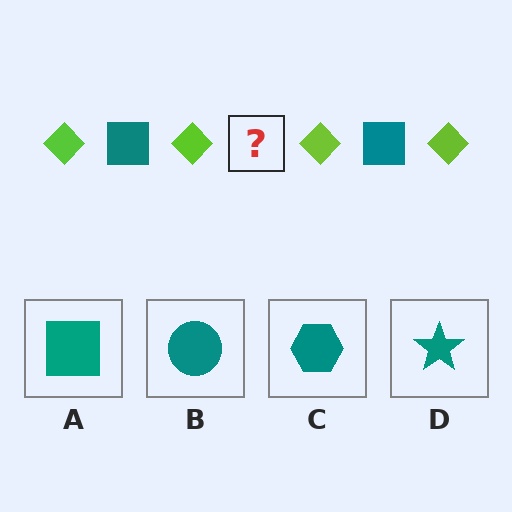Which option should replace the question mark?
Option A.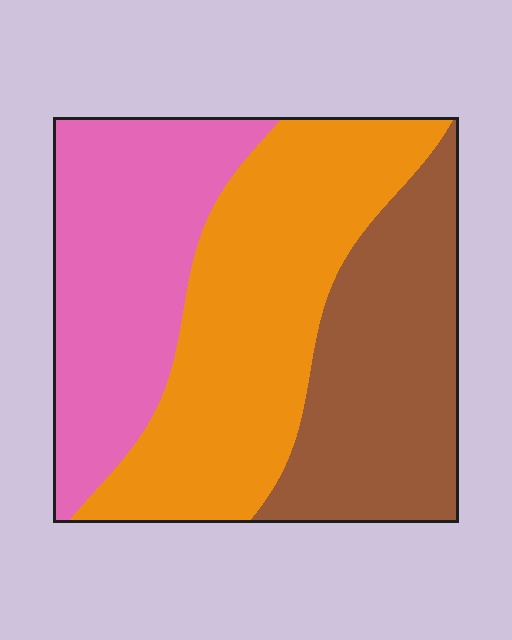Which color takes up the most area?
Orange, at roughly 40%.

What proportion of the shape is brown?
Brown takes up about one third (1/3) of the shape.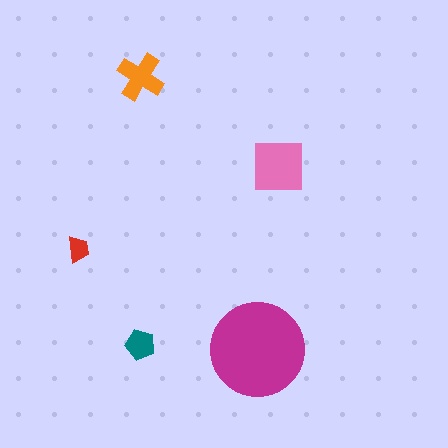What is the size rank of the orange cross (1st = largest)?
3rd.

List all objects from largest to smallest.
The magenta circle, the pink square, the orange cross, the teal pentagon, the red trapezoid.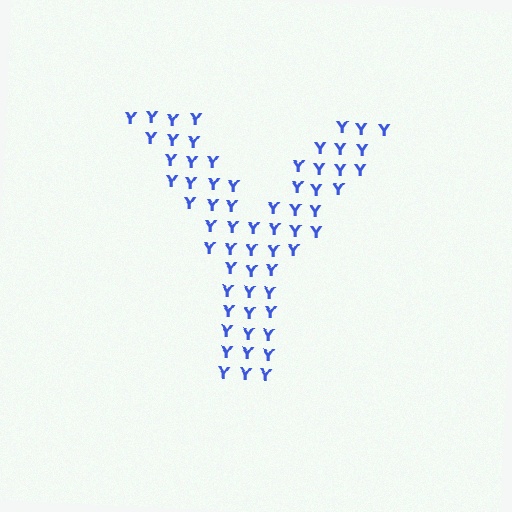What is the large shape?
The large shape is the letter Y.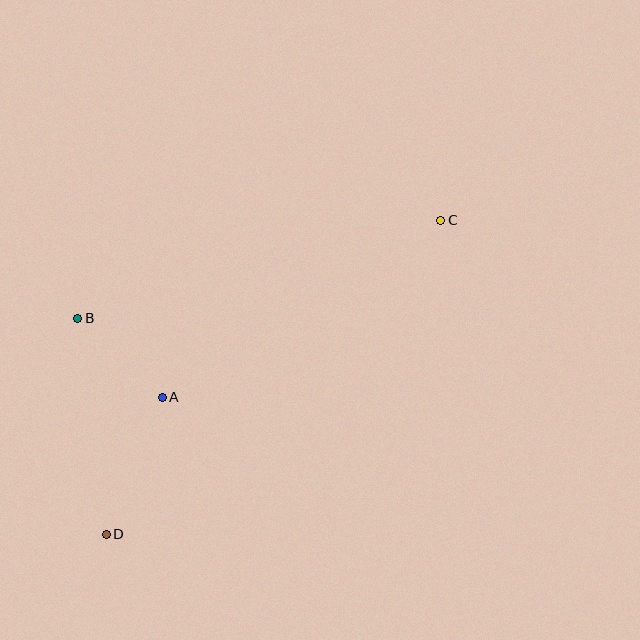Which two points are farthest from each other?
Points C and D are farthest from each other.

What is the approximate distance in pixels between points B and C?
The distance between B and C is approximately 376 pixels.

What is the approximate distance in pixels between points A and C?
The distance between A and C is approximately 330 pixels.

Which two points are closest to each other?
Points A and B are closest to each other.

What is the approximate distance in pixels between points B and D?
The distance between B and D is approximately 218 pixels.